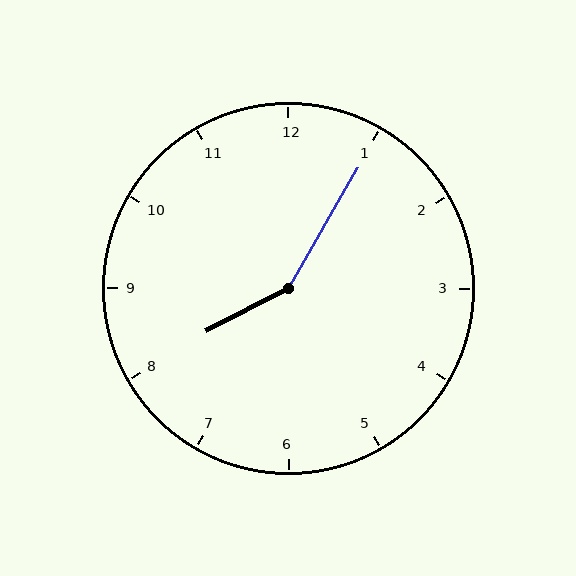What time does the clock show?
8:05.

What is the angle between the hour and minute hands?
Approximately 148 degrees.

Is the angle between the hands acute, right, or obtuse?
It is obtuse.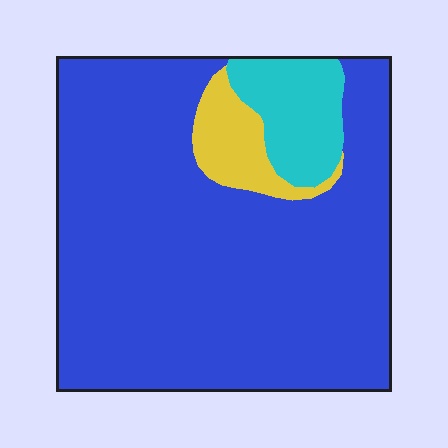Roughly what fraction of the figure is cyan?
Cyan takes up about one tenth (1/10) of the figure.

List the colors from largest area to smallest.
From largest to smallest: blue, cyan, yellow.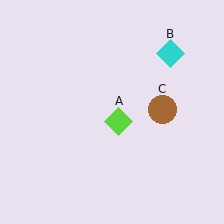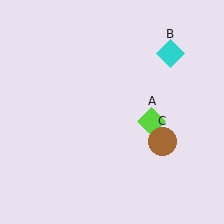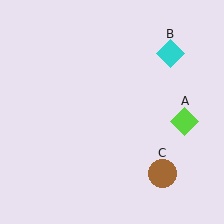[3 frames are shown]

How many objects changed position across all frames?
2 objects changed position: lime diamond (object A), brown circle (object C).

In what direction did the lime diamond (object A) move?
The lime diamond (object A) moved right.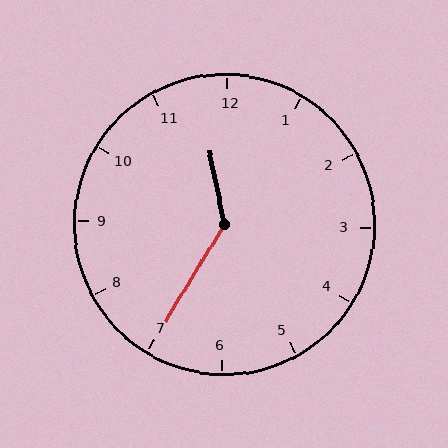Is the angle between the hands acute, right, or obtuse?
It is obtuse.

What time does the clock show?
11:35.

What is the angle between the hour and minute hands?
Approximately 138 degrees.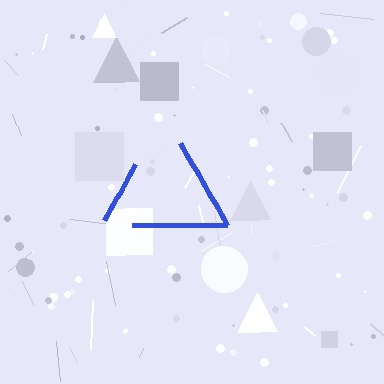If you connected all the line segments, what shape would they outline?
They would outline a triangle.